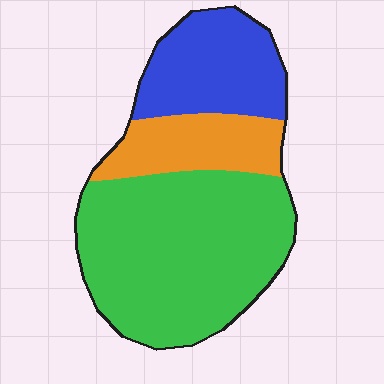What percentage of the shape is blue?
Blue covers around 25% of the shape.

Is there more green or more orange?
Green.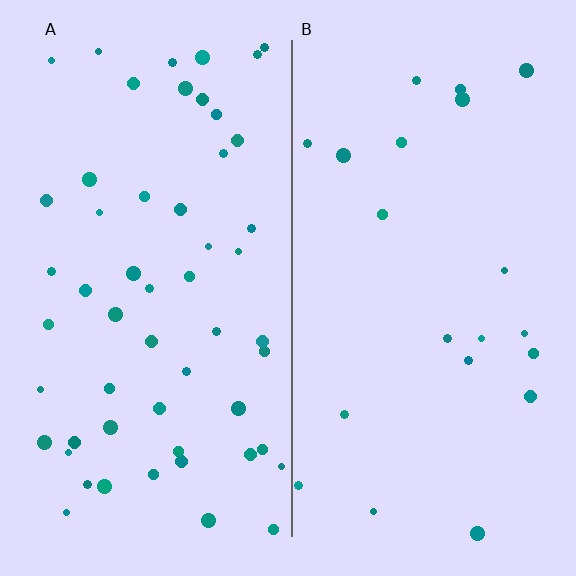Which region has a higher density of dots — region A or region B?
A (the left).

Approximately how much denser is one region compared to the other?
Approximately 2.6× — region A over region B.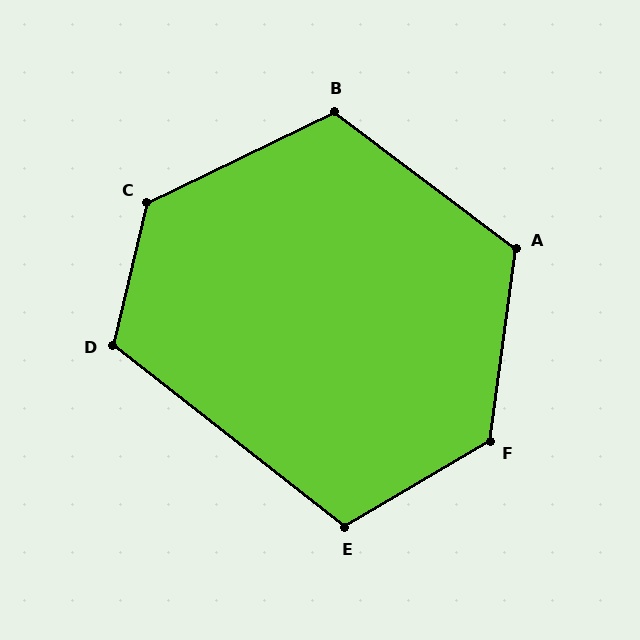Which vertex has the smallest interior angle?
E, at approximately 111 degrees.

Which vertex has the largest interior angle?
C, at approximately 130 degrees.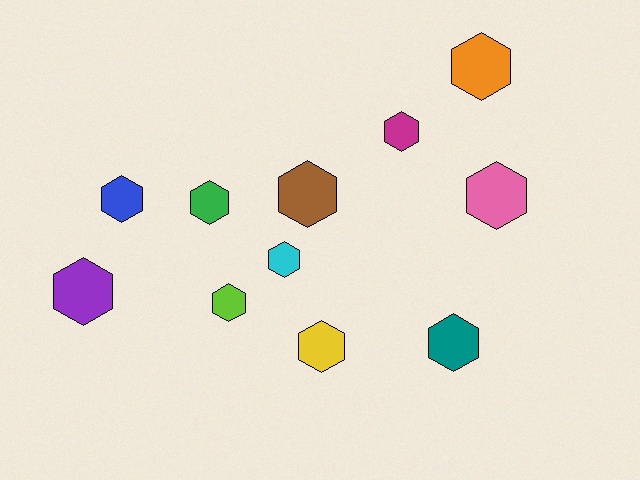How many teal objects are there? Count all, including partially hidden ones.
There is 1 teal object.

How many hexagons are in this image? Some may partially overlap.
There are 11 hexagons.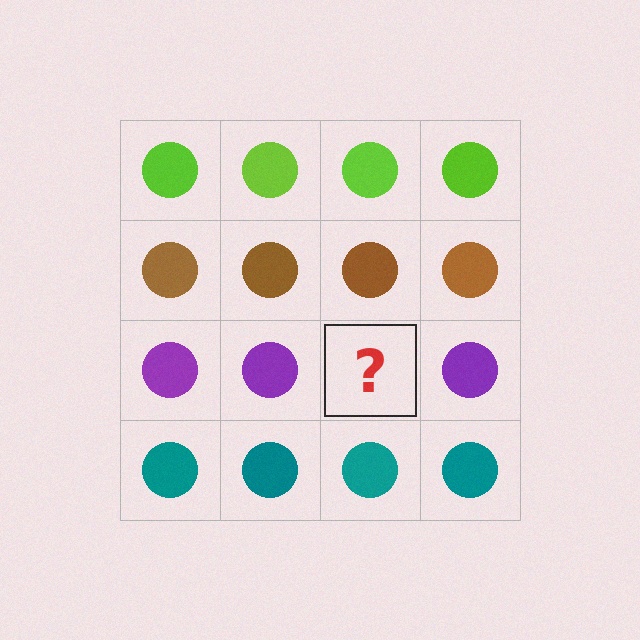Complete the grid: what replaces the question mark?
The question mark should be replaced with a purple circle.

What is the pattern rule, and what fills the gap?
The rule is that each row has a consistent color. The gap should be filled with a purple circle.